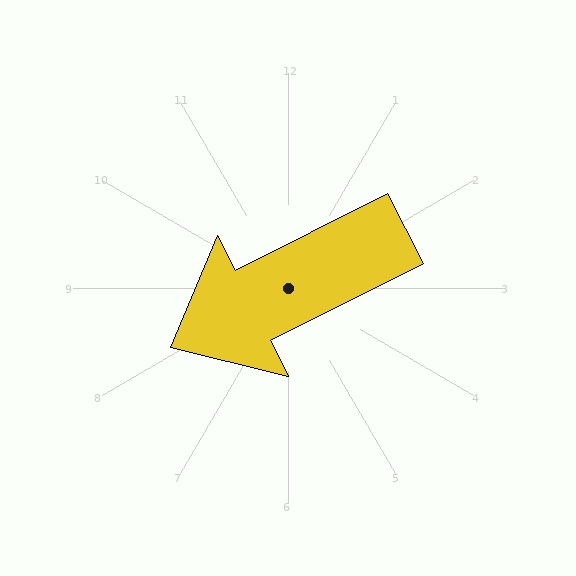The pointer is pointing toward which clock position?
Roughly 8 o'clock.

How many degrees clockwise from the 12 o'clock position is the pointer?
Approximately 243 degrees.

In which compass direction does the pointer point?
Southwest.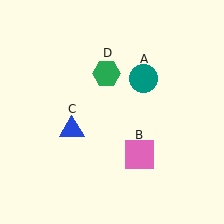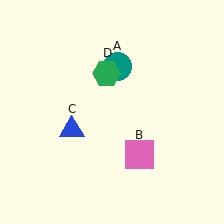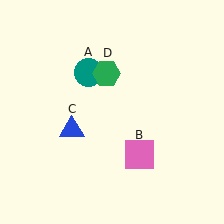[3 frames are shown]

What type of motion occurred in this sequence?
The teal circle (object A) rotated counterclockwise around the center of the scene.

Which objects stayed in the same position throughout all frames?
Pink square (object B) and blue triangle (object C) and green hexagon (object D) remained stationary.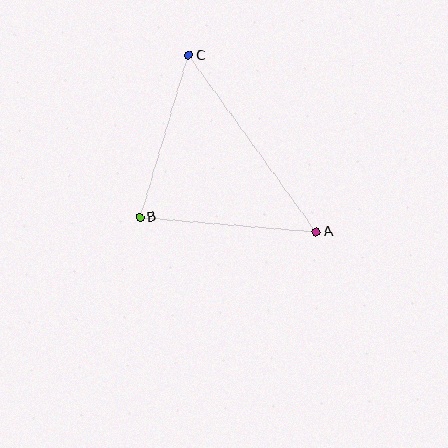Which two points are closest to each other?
Points B and C are closest to each other.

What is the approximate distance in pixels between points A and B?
The distance between A and B is approximately 177 pixels.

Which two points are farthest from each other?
Points A and C are farthest from each other.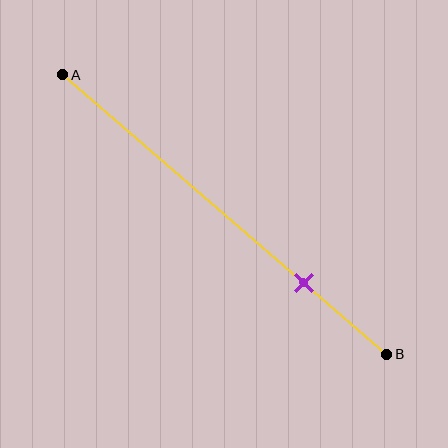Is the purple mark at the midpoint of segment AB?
No, the mark is at about 75% from A, not at the 50% midpoint.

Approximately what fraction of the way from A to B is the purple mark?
The purple mark is approximately 75% of the way from A to B.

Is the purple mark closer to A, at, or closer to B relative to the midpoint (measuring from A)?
The purple mark is closer to point B than the midpoint of segment AB.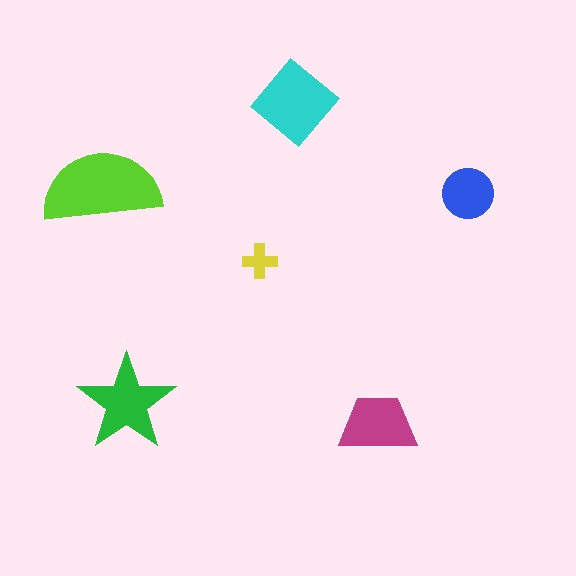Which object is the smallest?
The yellow cross.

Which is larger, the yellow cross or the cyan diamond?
The cyan diamond.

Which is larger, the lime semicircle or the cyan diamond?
The lime semicircle.